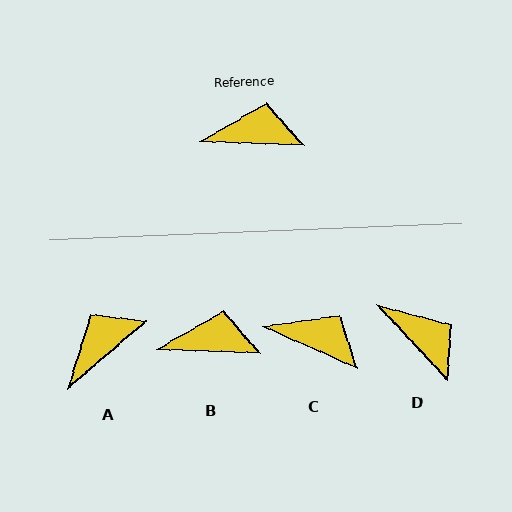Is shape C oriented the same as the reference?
No, it is off by about 23 degrees.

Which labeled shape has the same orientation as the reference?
B.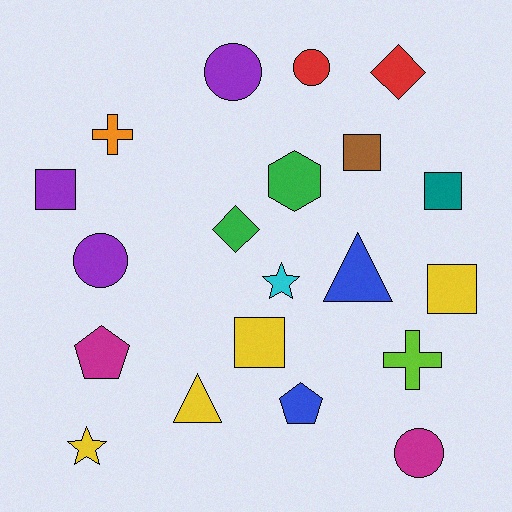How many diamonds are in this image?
There are 2 diamonds.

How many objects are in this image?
There are 20 objects.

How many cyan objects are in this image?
There is 1 cyan object.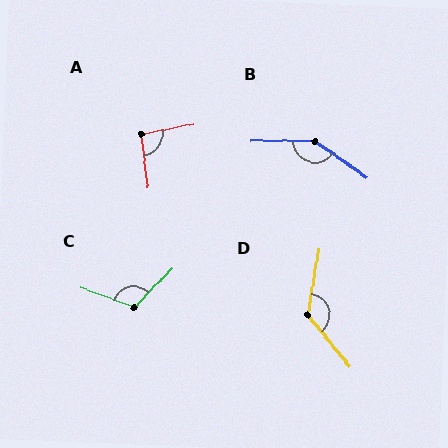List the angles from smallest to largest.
A (94°), C (114°), D (131°), B (145°).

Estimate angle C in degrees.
Approximately 114 degrees.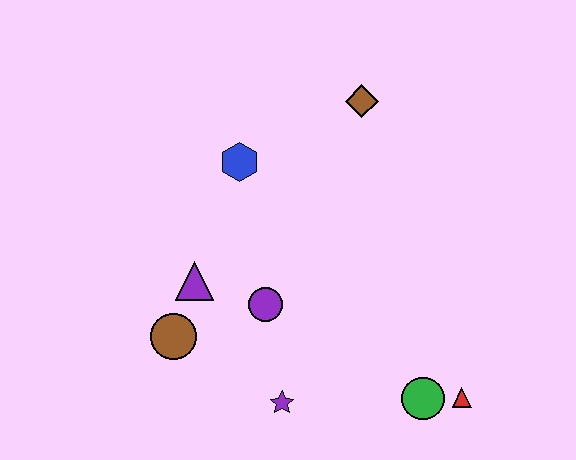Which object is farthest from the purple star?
The brown diamond is farthest from the purple star.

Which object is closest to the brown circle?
The purple triangle is closest to the brown circle.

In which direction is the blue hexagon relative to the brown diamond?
The blue hexagon is to the left of the brown diamond.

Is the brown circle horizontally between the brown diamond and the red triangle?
No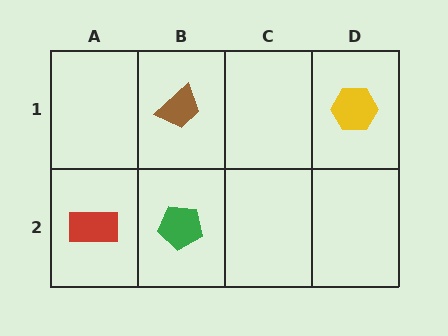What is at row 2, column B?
A green pentagon.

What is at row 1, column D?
A yellow hexagon.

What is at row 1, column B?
A brown trapezoid.